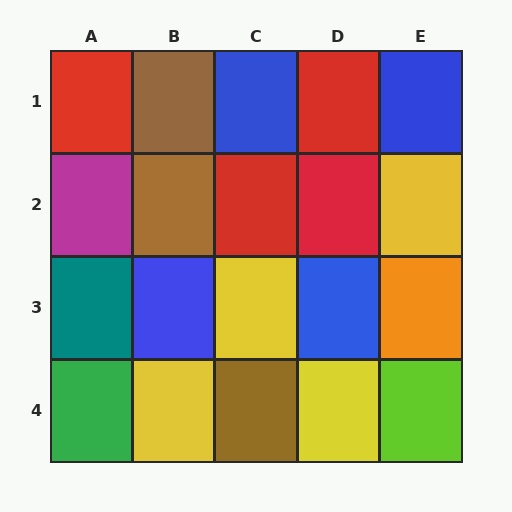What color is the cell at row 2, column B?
Brown.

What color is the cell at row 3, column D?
Blue.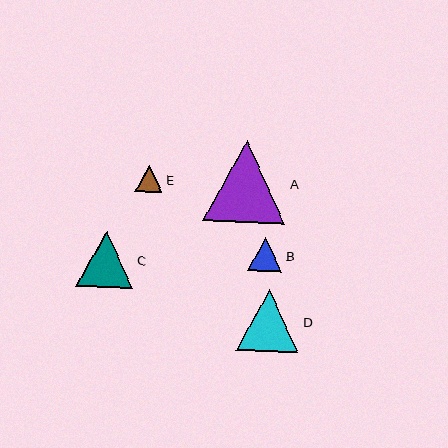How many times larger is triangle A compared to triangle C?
Triangle A is approximately 1.4 times the size of triangle C.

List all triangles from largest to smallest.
From largest to smallest: A, D, C, B, E.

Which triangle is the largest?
Triangle A is the largest with a size of approximately 82 pixels.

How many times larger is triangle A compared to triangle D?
Triangle A is approximately 1.3 times the size of triangle D.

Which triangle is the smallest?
Triangle E is the smallest with a size of approximately 27 pixels.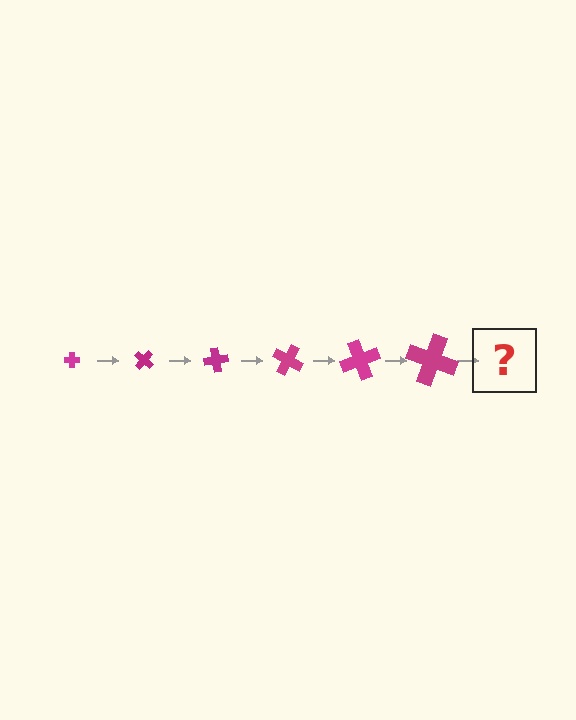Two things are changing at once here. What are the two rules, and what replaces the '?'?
The two rules are that the cross grows larger each step and it rotates 40 degrees each step. The '?' should be a cross, larger than the previous one and rotated 240 degrees from the start.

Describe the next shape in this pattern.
It should be a cross, larger than the previous one and rotated 240 degrees from the start.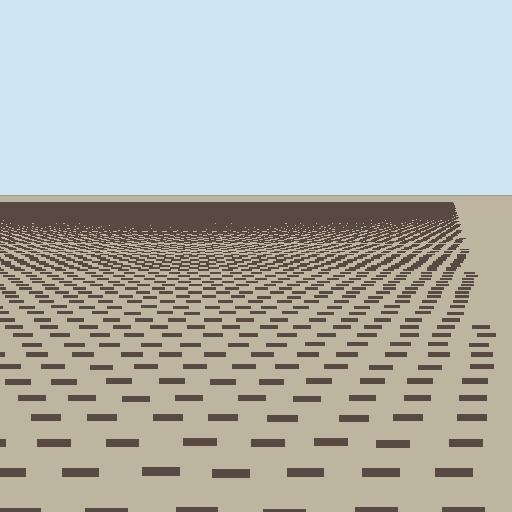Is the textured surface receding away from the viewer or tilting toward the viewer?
The surface is receding away from the viewer. Texture elements get smaller and denser toward the top.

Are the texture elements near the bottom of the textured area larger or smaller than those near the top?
Larger. Near the bottom, elements are closer to the viewer and appear at a bigger on-screen size.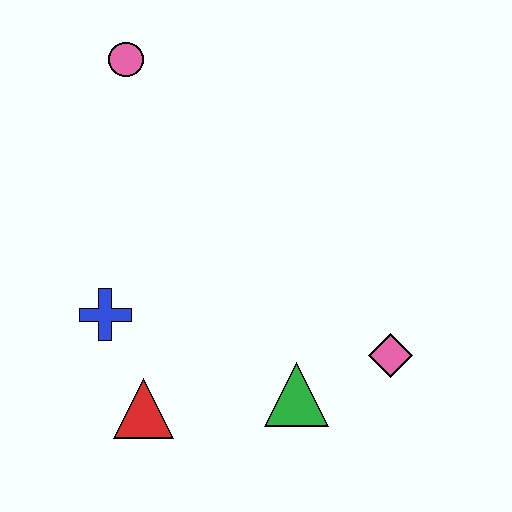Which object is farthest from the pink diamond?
The pink circle is farthest from the pink diamond.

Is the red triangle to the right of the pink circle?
Yes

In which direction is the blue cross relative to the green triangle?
The blue cross is to the left of the green triangle.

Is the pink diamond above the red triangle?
Yes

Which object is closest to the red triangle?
The blue cross is closest to the red triangle.